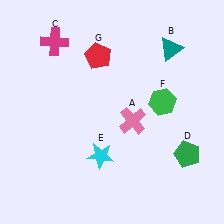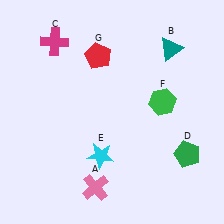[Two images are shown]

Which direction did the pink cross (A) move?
The pink cross (A) moved down.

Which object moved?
The pink cross (A) moved down.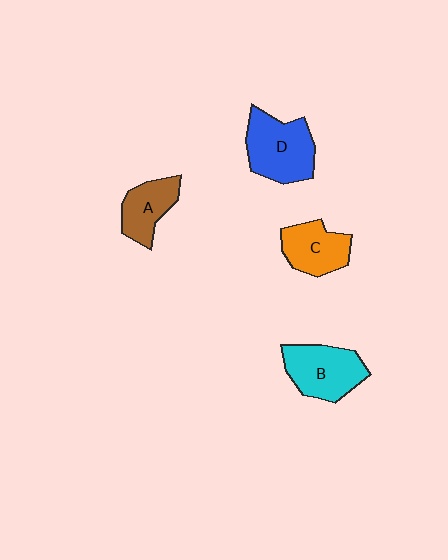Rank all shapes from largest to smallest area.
From largest to smallest: D (blue), B (cyan), C (orange), A (brown).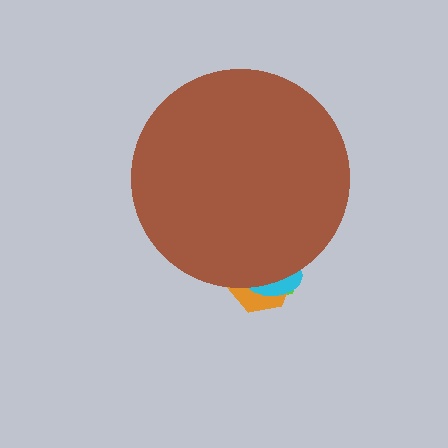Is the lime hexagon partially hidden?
Yes, the lime hexagon is partially hidden behind the brown circle.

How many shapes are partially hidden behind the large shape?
3 shapes are partially hidden.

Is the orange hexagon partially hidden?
Yes, the orange hexagon is partially hidden behind the brown circle.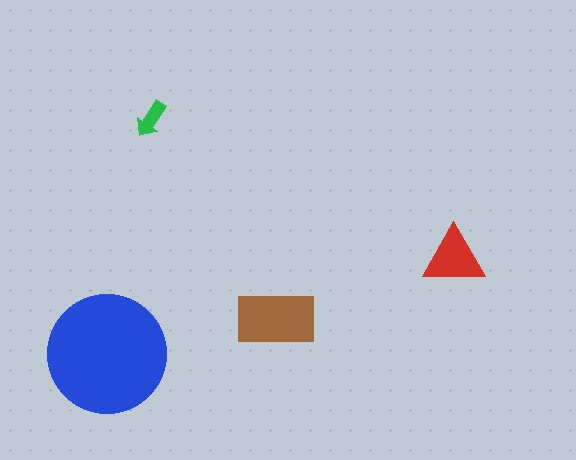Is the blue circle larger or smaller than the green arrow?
Larger.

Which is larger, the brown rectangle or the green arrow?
The brown rectangle.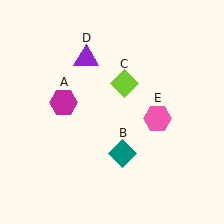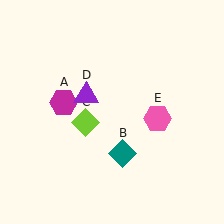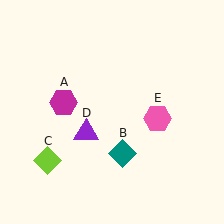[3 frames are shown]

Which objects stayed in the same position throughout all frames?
Magenta hexagon (object A) and teal diamond (object B) and pink hexagon (object E) remained stationary.